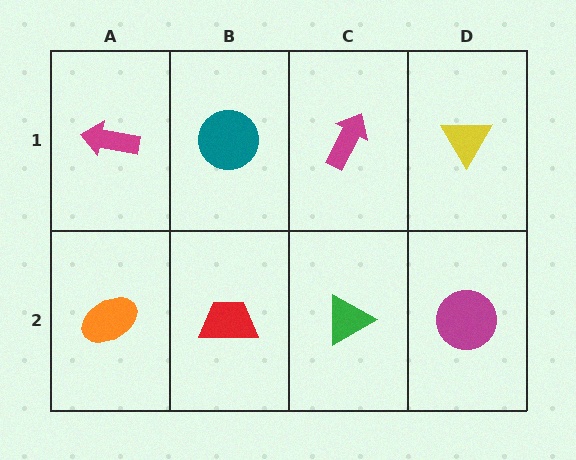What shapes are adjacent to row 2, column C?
A magenta arrow (row 1, column C), a red trapezoid (row 2, column B), a magenta circle (row 2, column D).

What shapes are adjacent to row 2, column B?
A teal circle (row 1, column B), an orange ellipse (row 2, column A), a green triangle (row 2, column C).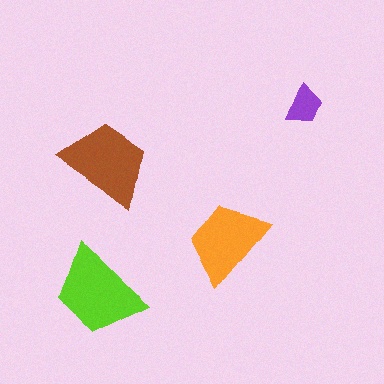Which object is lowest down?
The lime trapezoid is bottommost.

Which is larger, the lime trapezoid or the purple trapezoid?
The lime one.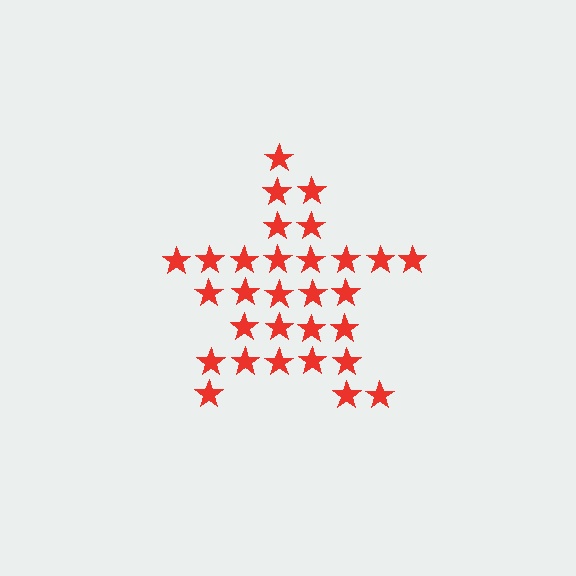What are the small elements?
The small elements are stars.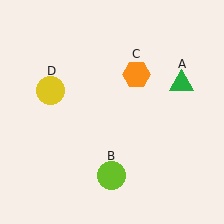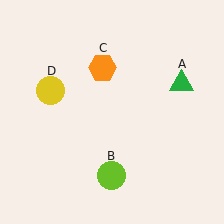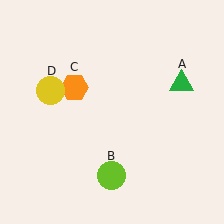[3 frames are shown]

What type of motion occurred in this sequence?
The orange hexagon (object C) rotated counterclockwise around the center of the scene.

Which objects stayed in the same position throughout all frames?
Green triangle (object A) and lime circle (object B) and yellow circle (object D) remained stationary.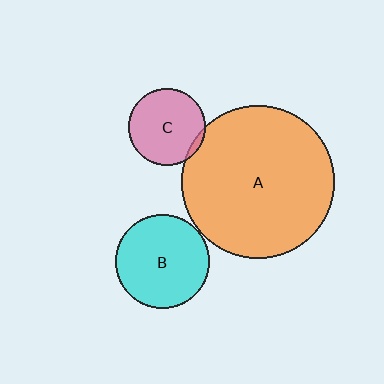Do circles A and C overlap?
Yes.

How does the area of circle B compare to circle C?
Approximately 1.5 times.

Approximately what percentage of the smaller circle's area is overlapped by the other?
Approximately 5%.